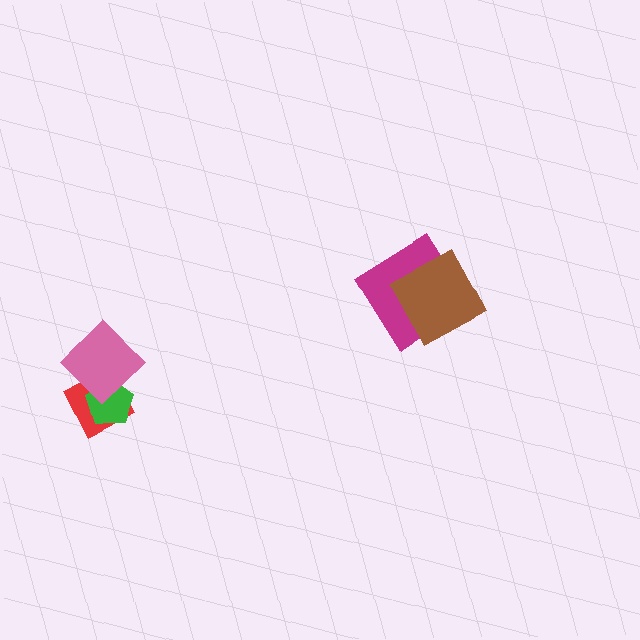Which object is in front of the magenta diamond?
The brown square is in front of the magenta diamond.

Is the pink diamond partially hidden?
No, no other shape covers it.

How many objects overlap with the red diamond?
2 objects overlap with the red diamond.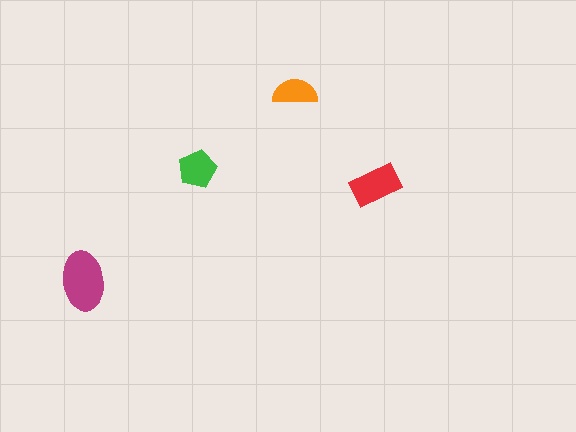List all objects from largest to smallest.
The magenta ellipse, the red rectangle, the green pentagon, the orange semicircle.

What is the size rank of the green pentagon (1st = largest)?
3rd.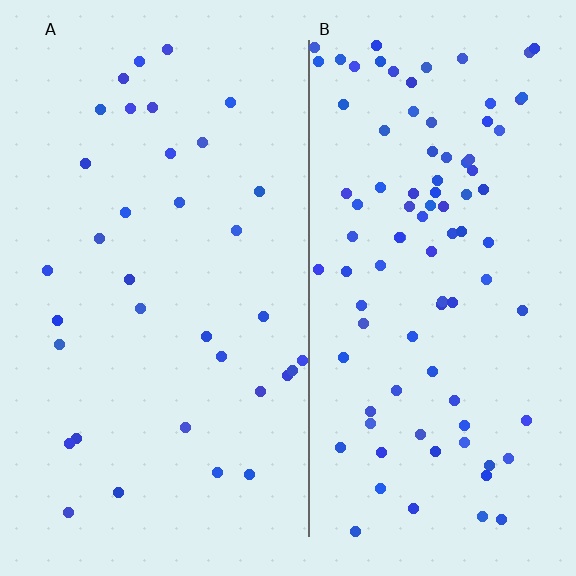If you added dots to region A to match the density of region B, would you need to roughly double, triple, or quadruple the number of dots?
Approximately triple.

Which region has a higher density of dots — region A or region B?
B (the right).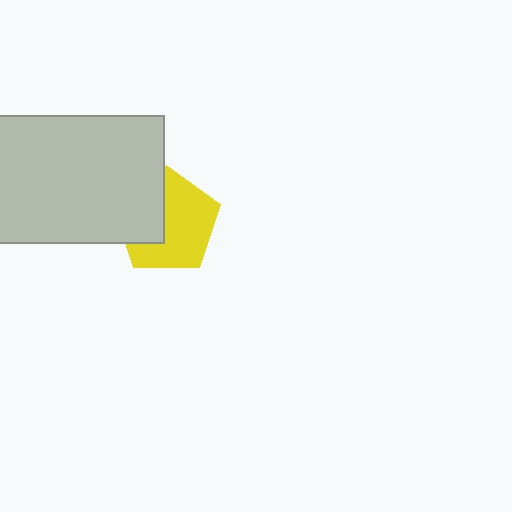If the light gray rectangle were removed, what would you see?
You would see the complete yellow pentagon.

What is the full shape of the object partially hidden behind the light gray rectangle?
The partially hidden object is a yellow pentagon.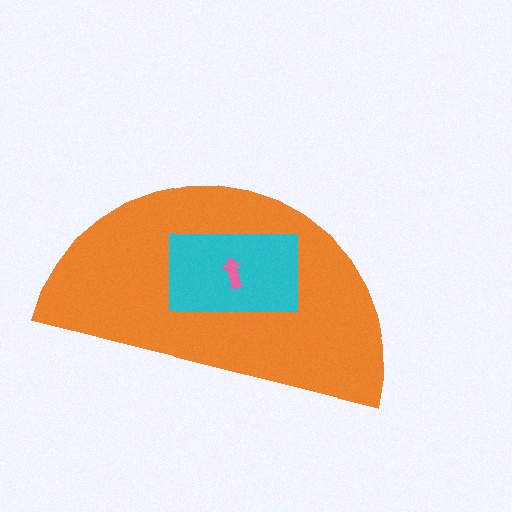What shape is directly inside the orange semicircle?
The cyan rectangle.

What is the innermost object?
The pink arrow.